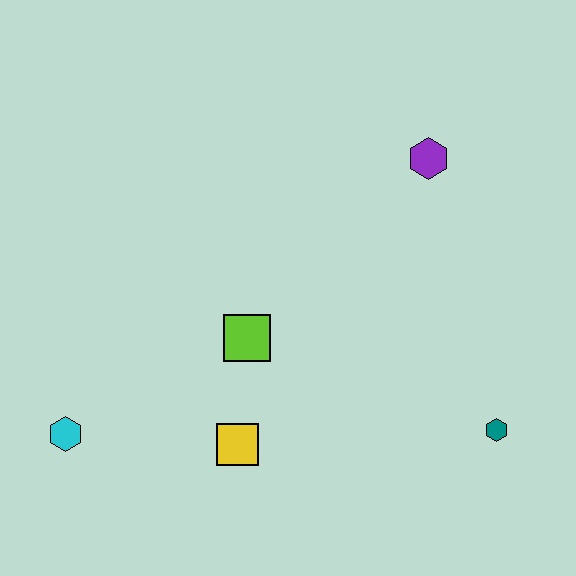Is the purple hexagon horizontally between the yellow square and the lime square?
No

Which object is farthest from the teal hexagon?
The cyan hexagon is farthest from the teal hexagon.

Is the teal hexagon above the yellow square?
Yes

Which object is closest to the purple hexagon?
The lime square is closest to the purple hexagon.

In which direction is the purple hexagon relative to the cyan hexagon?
The purple hexagon is to the right of the cyan hexagon.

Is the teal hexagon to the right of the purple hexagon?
Yes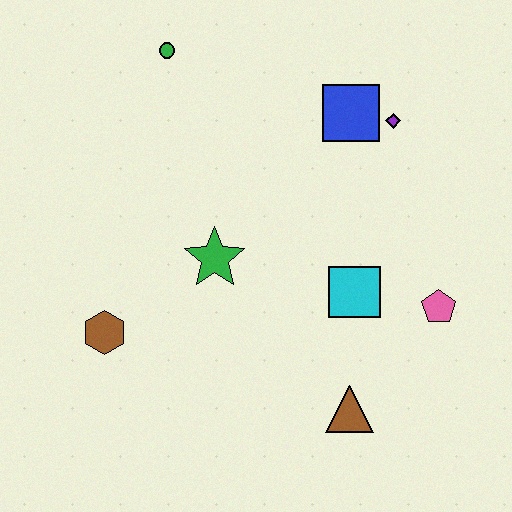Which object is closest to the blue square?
The purple diamond is closest to the blue square.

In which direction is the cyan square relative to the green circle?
The cyan square is below the green circle.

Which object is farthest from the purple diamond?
The brown hexagon is farthest from the purple diamond.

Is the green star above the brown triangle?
Yes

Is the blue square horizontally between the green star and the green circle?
No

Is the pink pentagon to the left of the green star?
No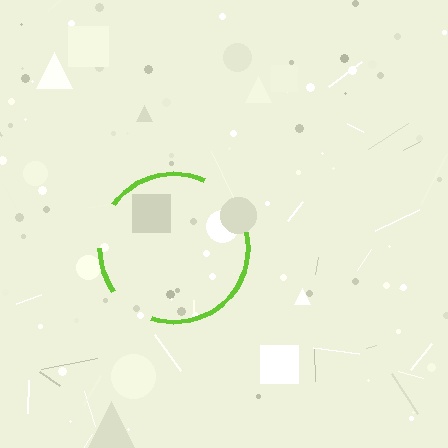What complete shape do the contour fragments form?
The contour fragments form a circle.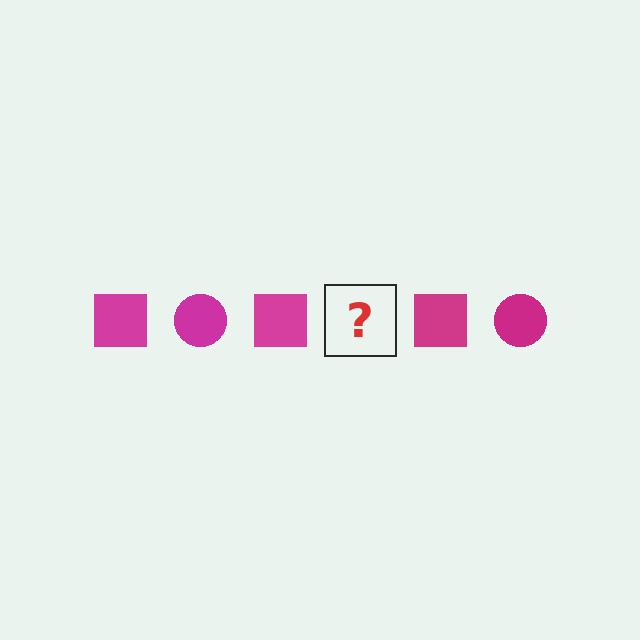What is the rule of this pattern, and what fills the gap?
The rule is that the pattern cycles through square, circle shapes in magenta. The gap should be filled with a magenta circle.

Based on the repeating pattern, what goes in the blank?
The blank should be a magenta circle.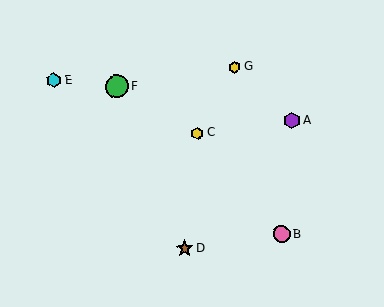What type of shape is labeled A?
Shape A is a purple hexagon.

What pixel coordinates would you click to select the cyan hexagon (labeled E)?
Click at (54, 80) to select the cyan hexagon E.